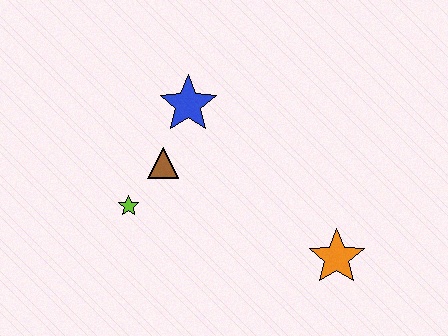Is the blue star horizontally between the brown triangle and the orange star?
Yes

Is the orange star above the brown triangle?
No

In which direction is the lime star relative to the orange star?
The lime star is to the left of the orange star.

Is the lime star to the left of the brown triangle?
Yes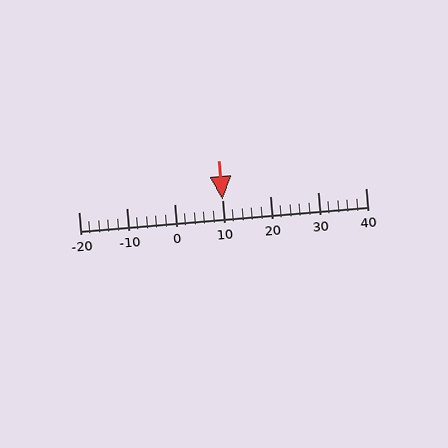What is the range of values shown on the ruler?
The ruler shows values from -20 to 40.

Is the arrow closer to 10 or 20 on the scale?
The arrow is closer to 10.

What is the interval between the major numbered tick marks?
The major tick marks are spaced 10 units apart.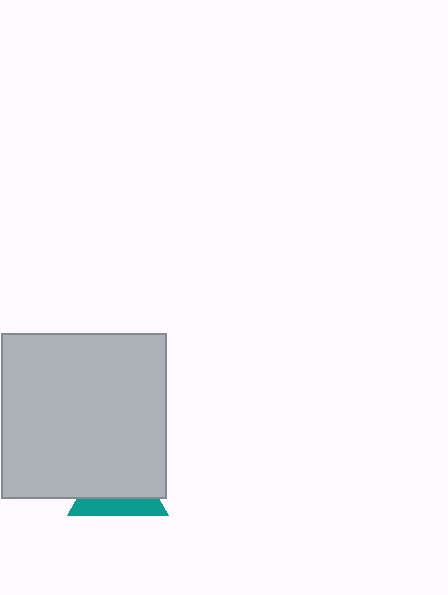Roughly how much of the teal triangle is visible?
A small part of it is visible (roughly 33%).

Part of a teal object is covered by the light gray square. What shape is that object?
It is a triangle.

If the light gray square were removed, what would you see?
You would see the complete teal triangle.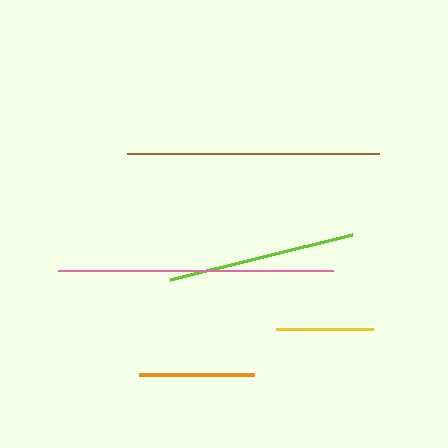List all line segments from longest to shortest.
From longest to shortest: pink, brown, lime, orange, yellow.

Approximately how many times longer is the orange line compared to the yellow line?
The orange line is approximately 1.2 times the length of the yellow line.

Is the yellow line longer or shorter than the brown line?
The brown line is longer than the yellow line.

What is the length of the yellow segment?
The yellow segment is approximately 97 pixels long.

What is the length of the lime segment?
The lime segment is approximately 188 pixels long.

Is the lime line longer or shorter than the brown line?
The brown line is longer than the lime line.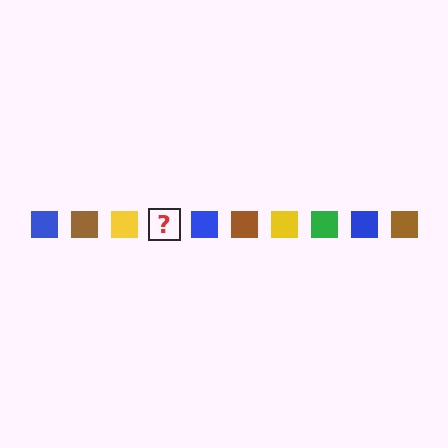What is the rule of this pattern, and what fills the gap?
The rule is that the pattern cycles through blue, brown, yellow, green squares. The gap should be filled with a green square.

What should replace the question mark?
The question mark should be replaced with a green square.